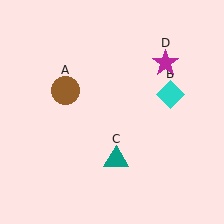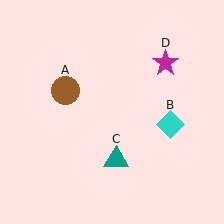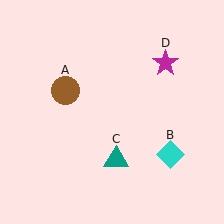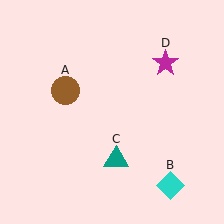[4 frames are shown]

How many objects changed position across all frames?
1 object changed position: cyan diamond (object B).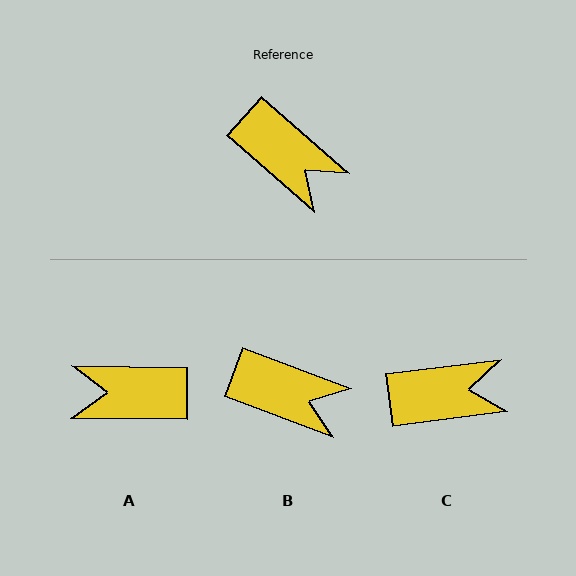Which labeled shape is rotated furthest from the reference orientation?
A, about 139 degrees away.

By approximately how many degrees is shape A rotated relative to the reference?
Approximately 139 degrees clockwise.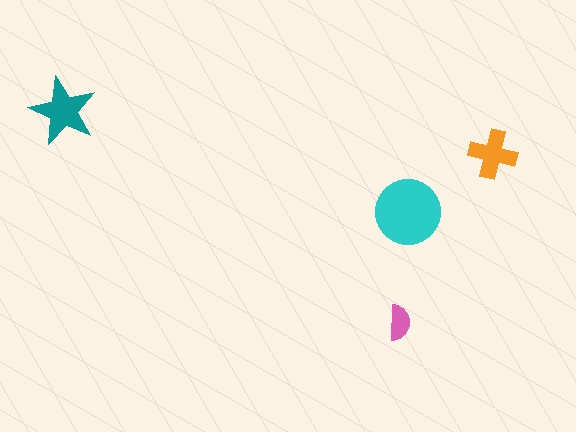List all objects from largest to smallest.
The cyan circle, the teal star, the orange cross, the pink semicircle.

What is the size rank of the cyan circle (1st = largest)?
1st.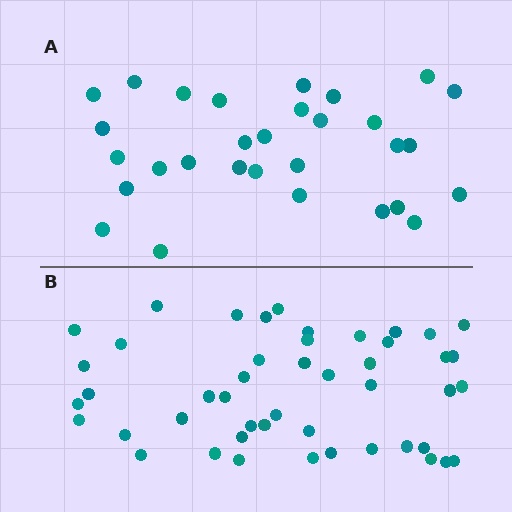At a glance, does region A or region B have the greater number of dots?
Region B (the bottom region) has more dots.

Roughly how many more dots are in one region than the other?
Region B has approximately 15 more dots than region A.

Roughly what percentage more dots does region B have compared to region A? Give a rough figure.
About 55% more.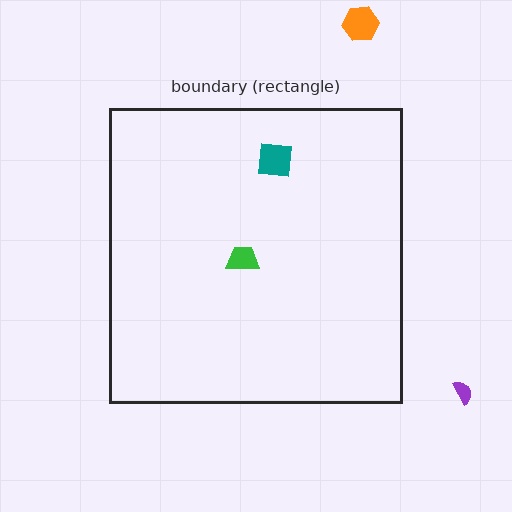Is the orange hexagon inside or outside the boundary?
Outside.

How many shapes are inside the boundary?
2 inside, 2 outside.